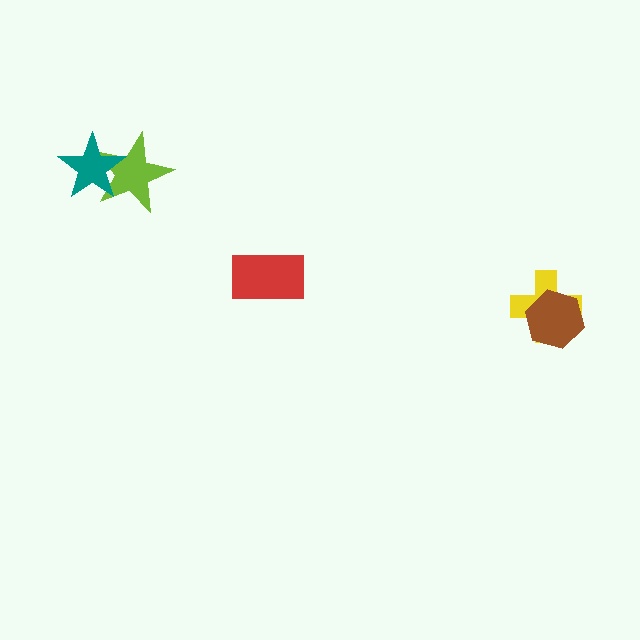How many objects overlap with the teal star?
1 object overlaps with the teal star.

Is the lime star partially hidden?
Yes, it is partially covered by another shape.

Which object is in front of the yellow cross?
The brown hexagon is in front of the yellow cross.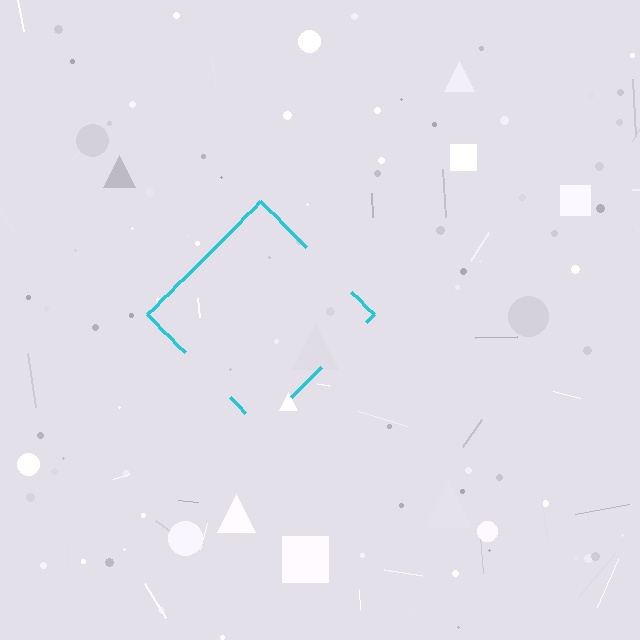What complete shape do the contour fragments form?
The contour fragments form a diamond.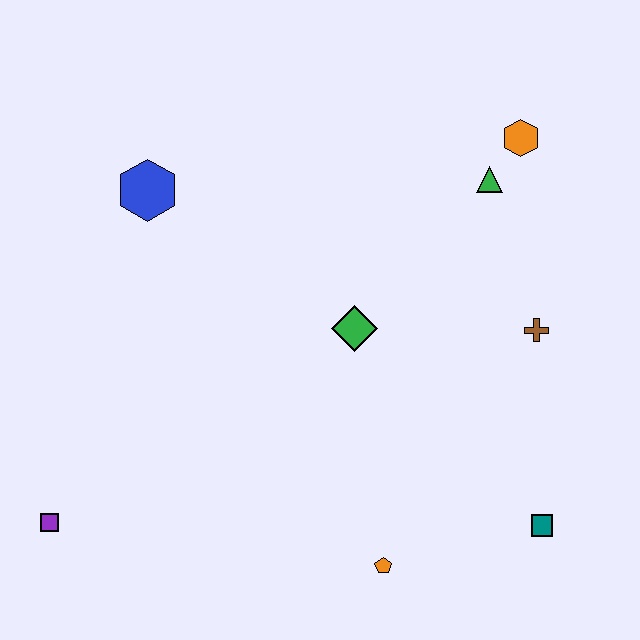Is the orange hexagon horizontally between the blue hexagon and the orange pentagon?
No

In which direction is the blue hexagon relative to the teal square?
The blue hexagon is to the left of the teal square.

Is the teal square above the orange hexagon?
No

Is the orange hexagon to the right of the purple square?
Yes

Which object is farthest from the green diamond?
The purple square is farthest from the green diamond.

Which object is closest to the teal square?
The orange pentagon is closest to the teal square.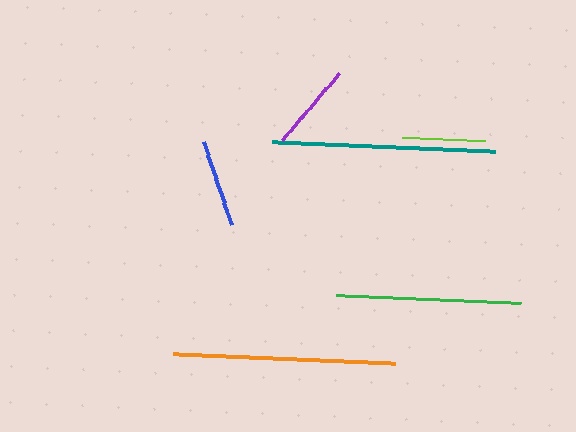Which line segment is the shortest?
The lime line is the shortest at approximately 83 pixels.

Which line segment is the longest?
The teal line is the longest at approximately 223 pixels.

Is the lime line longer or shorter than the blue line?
The blue line is longer than the lime line.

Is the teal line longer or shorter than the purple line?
The teal line is longer than the purple line.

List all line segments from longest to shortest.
From longest to shortest: teal, orange, green, purple, blue, lime.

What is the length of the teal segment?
The teal segment is approximately 223 pixels long.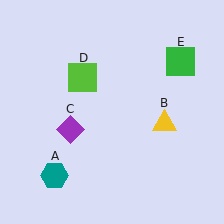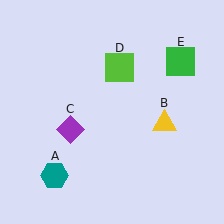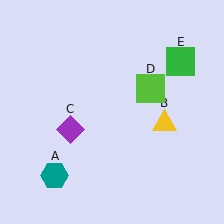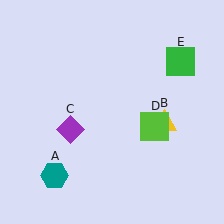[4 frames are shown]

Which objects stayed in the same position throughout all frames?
Teal hexagon (object A) and yellow triangle (object B) and purple diamond (object C) and green square (object E) remained stationary.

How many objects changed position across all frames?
1 object changed position: lime square (object D).